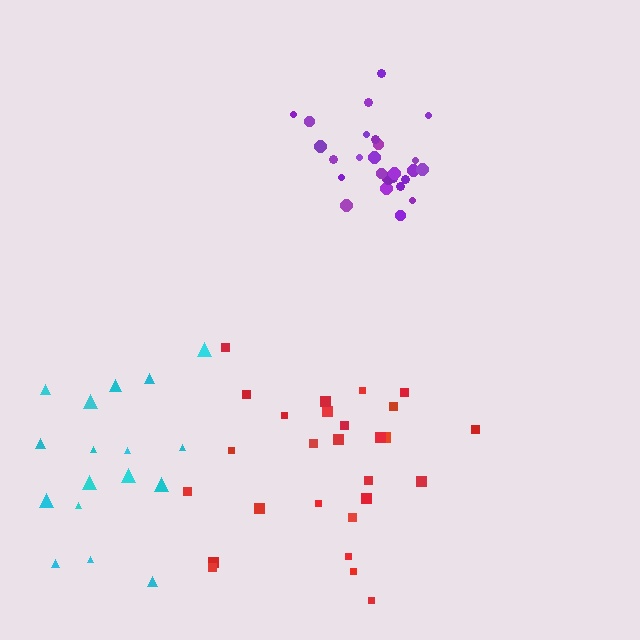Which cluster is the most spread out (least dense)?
Cyan.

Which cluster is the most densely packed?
Purple.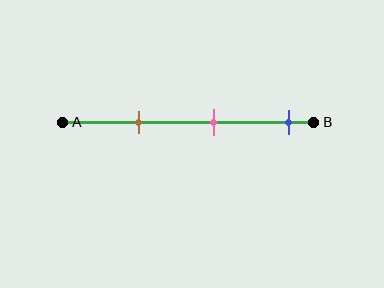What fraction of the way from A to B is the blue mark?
The blue mark is approximately 90% (0.9) of the way from A to B.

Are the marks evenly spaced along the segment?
Yes, the marks are approximately evenly spaced.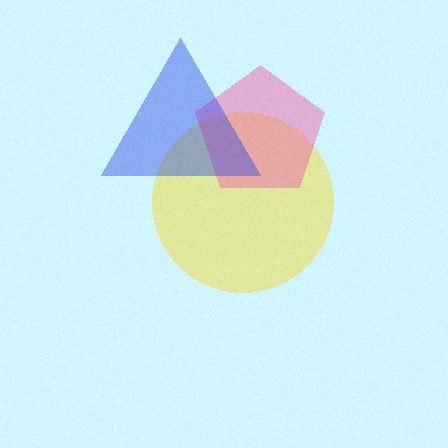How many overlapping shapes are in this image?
There are 3 overlapping shapes in the image.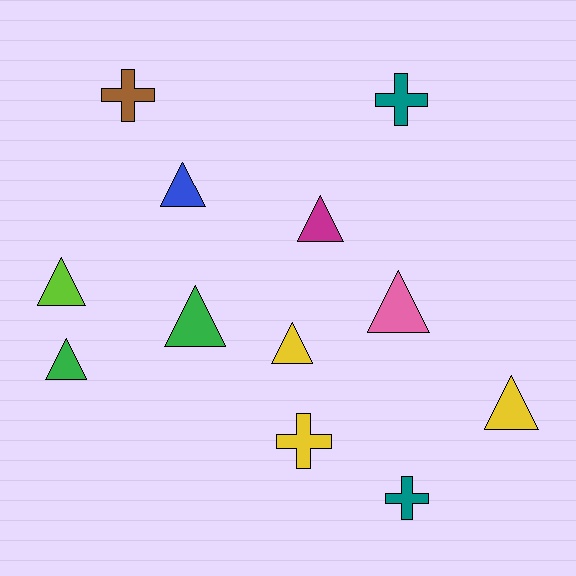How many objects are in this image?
There are 12 objects.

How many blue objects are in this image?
There is 1 blue object.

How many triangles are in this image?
There are 8 triangles.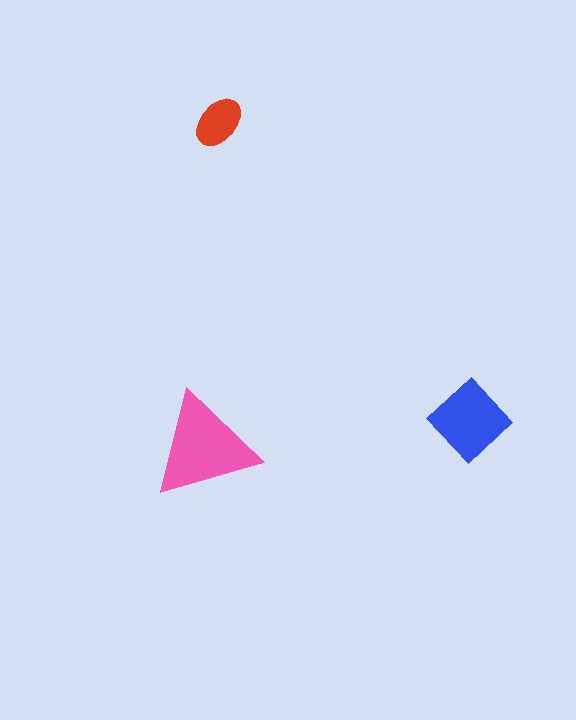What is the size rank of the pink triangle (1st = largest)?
1st.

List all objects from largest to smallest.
The pink triangle, the blue diamond, the red ellipse.